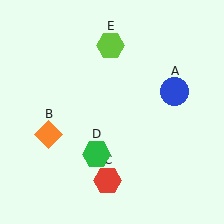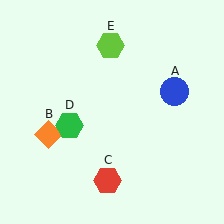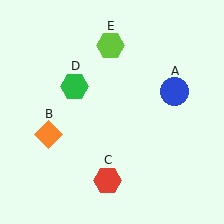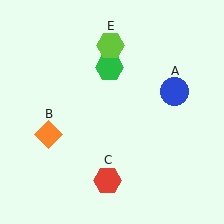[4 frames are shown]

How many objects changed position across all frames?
1 object changed position: green hexagon (object D).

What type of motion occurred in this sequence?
The green hexagon (object D) rotated clockwise around the center of the scene.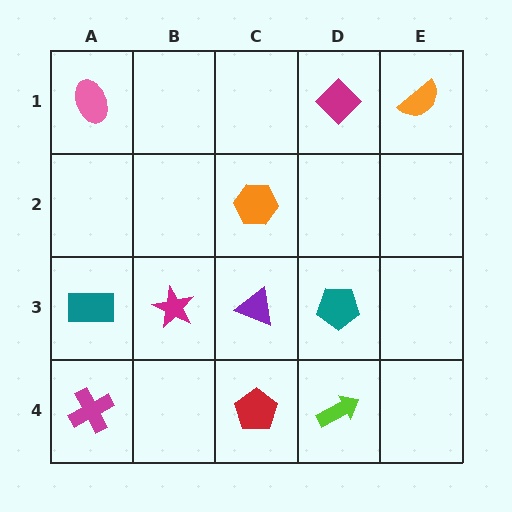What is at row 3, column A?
A teal rectangle.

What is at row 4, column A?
A magenta cross.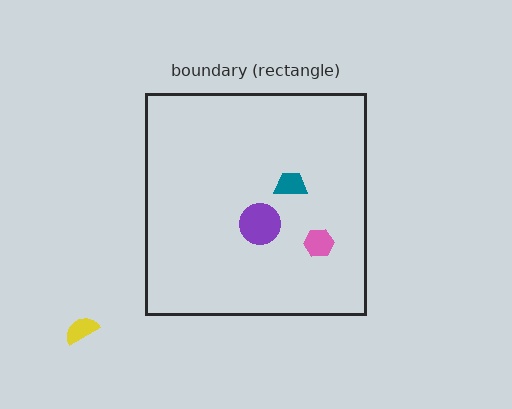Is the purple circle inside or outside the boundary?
Inside.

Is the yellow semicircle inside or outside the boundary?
Outside.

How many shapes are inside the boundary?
3 inside, 1 outside.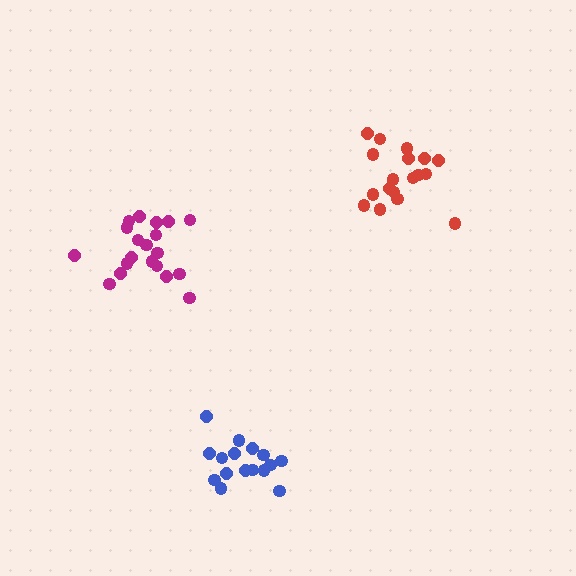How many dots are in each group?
Group 1: 16 dots, Group 2: 18 dots, Group 3: 20 dots (54 total).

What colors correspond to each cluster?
The clusters are colored: blue, red, magenta.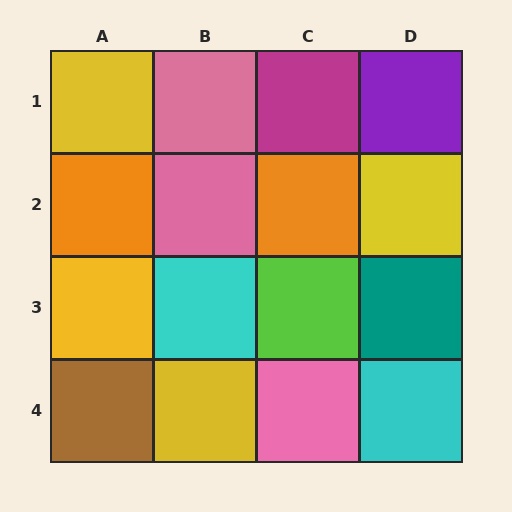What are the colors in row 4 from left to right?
Brown, yellow, pink, cyan.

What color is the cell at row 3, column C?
Lime.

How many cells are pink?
3 cells are pink.